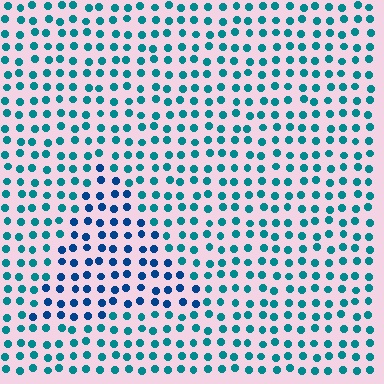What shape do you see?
I see a triangle.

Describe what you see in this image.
The image is filled with small teal elements in a uniform arrangement. A triangle-shaped region is visible where the elements are tinted to a slightly different hue, forming a subtle color boundary.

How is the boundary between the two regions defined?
The boundary is defined purely by a slight shift in hue (about 31 degrees). Spacing, size, and orientation are identical on both sides.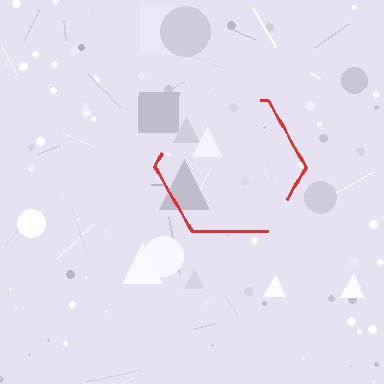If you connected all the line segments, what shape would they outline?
They would outline a hexagon.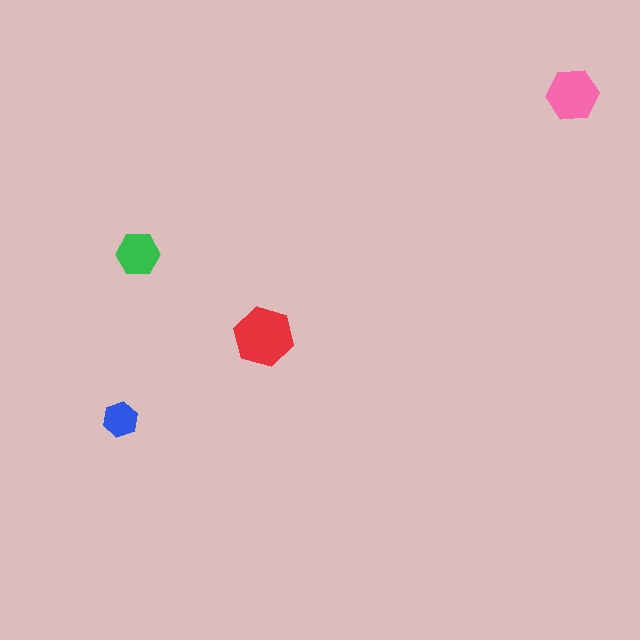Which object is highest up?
The pink hexagon is topmost.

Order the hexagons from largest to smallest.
the red one, the pink one, the green one, the blue one.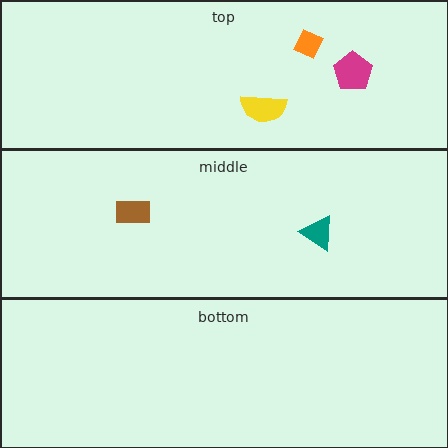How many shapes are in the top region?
3.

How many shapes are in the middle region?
2.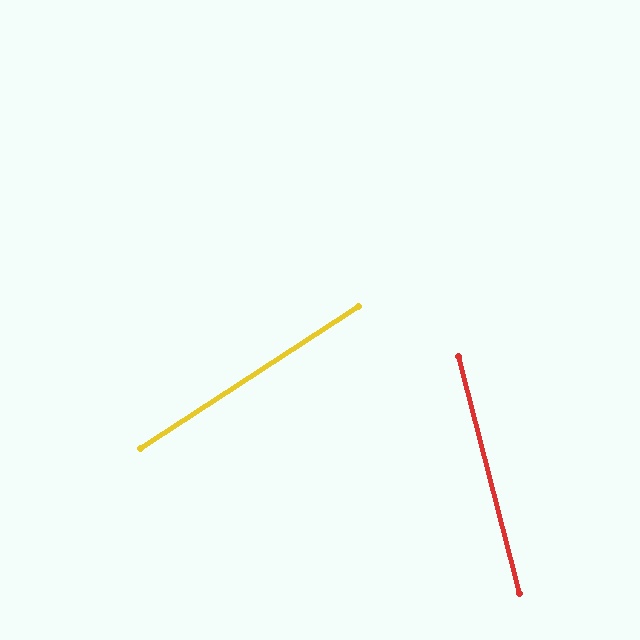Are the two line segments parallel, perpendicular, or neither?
Neither parallel nor perpendicular — they differ by about 71°.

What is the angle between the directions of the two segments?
Approximately 71 degrees.